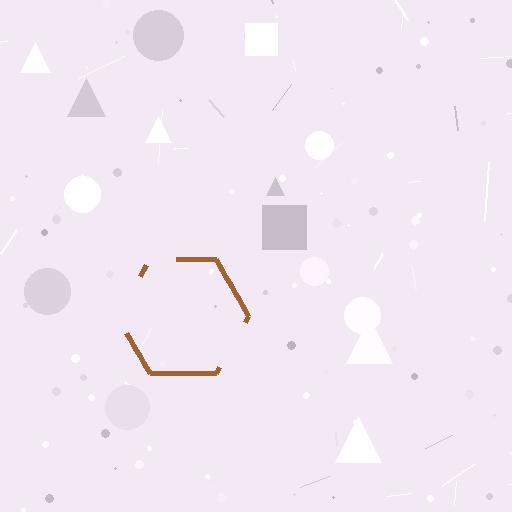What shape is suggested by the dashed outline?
The dashed outline suggests a hexagon.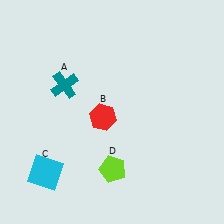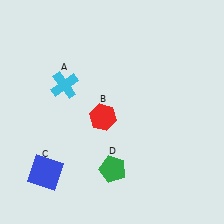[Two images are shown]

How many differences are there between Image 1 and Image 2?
There are 3 differences between the two images.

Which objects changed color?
A changed from teal to cyan. C changed from cyan to blue. D changed from lime to green.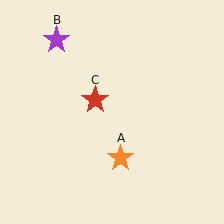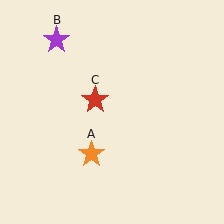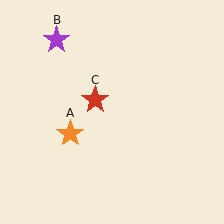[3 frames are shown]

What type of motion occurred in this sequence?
The orange star (object A) rotated clockwise around the center of the scene.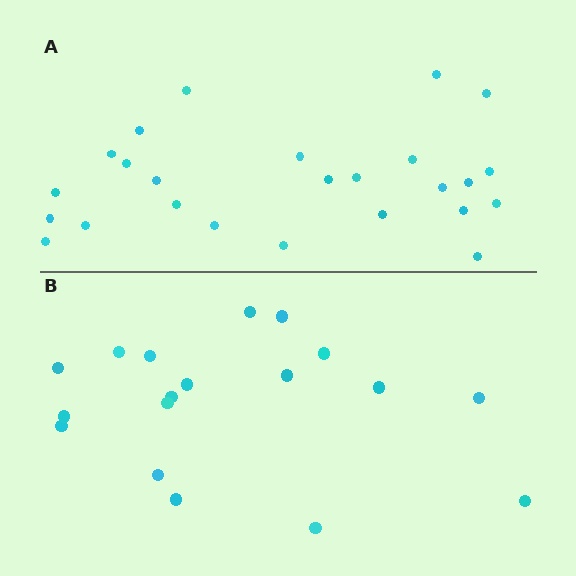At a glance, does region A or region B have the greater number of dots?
Region A (the top region) has more dots.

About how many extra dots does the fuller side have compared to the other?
Region A has roughly 8 or so more dots than region B.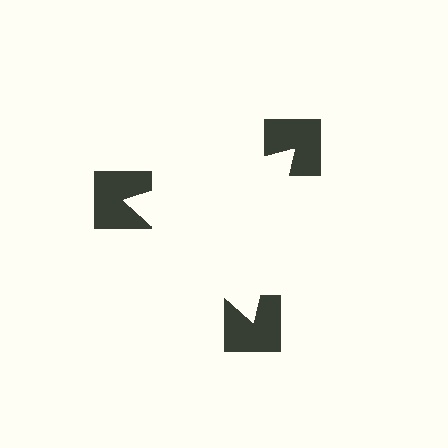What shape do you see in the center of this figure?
An illusory triangle — its edges are inferred from the aligned wedge cuts in the notched squares, not physically drawn.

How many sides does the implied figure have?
3 sides.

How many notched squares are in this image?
There are 3 — one at each vertex of the illusory triangle.